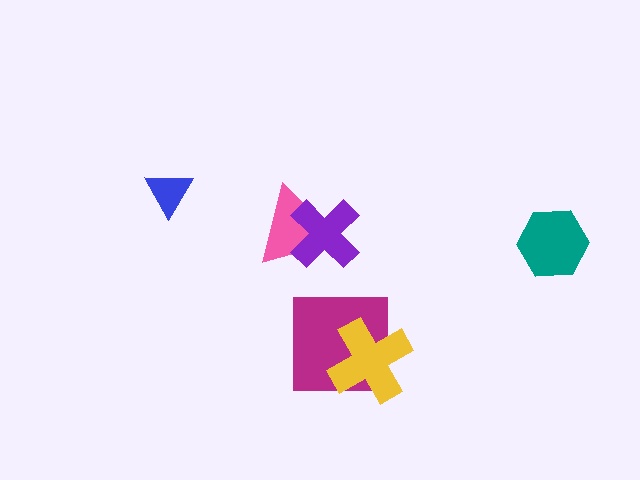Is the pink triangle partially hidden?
Yes, it is partially covered by another shape.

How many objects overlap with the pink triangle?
1 object overlaps with the pink triangle.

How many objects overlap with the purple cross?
1 object overlaps with the purple cross.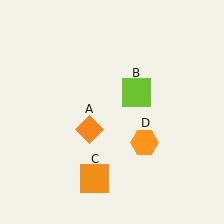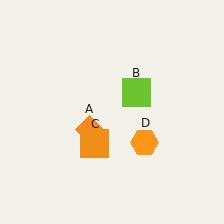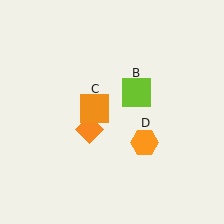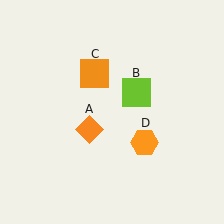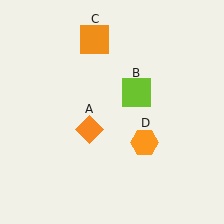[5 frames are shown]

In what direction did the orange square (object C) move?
The orange square (object C) moved up.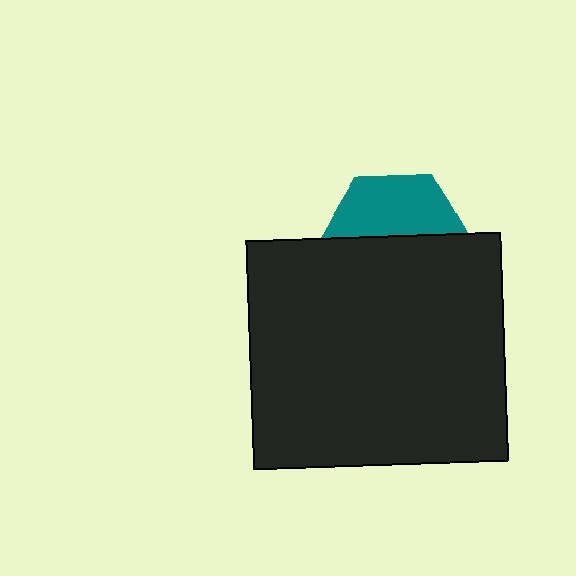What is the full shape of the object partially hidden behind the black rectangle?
The partially hidden object is a teal hexagon.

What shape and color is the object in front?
The object in front is a black rectangle.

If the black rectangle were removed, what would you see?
You would see the complete teal hexagon.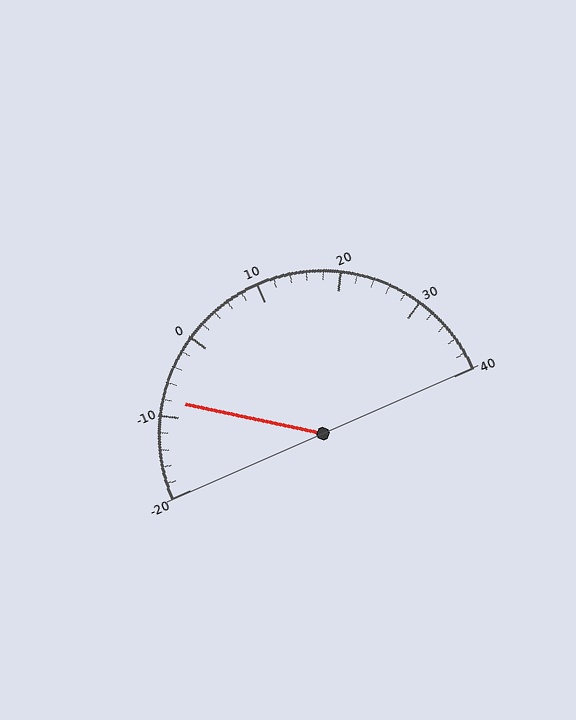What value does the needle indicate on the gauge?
The needle indicates approximately -8.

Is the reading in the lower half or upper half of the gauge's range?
The reading is in the lower half of the range (-20 to 40).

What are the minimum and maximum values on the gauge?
The gauge ranges from -20 to 40.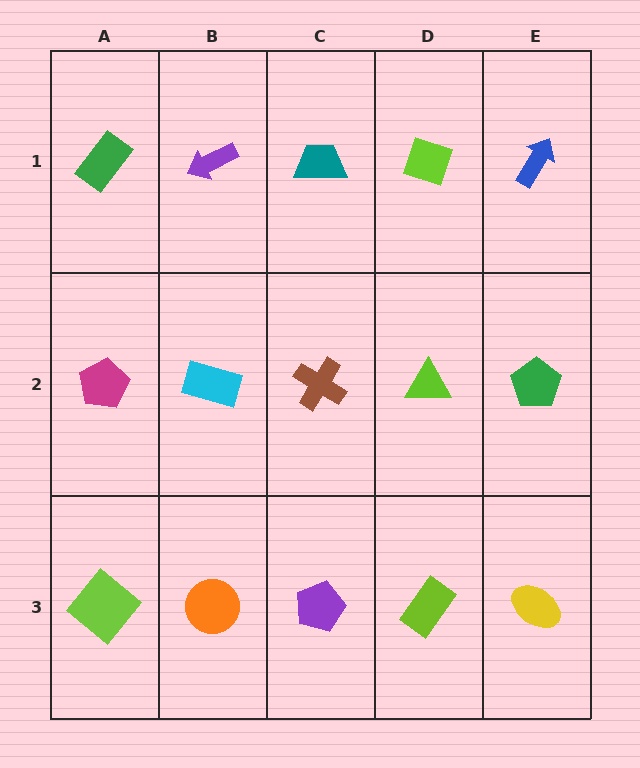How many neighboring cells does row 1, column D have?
3.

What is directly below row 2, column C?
A purple pentagon.